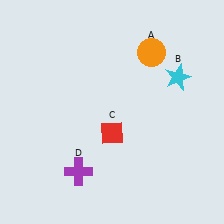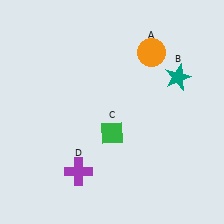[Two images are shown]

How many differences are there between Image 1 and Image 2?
There are 2 differences between the two images.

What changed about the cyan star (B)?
In Image 1, B is cyan. In Image 2, it changed to teal.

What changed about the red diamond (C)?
In Image 1, C is red. In Image 2, it changed to green.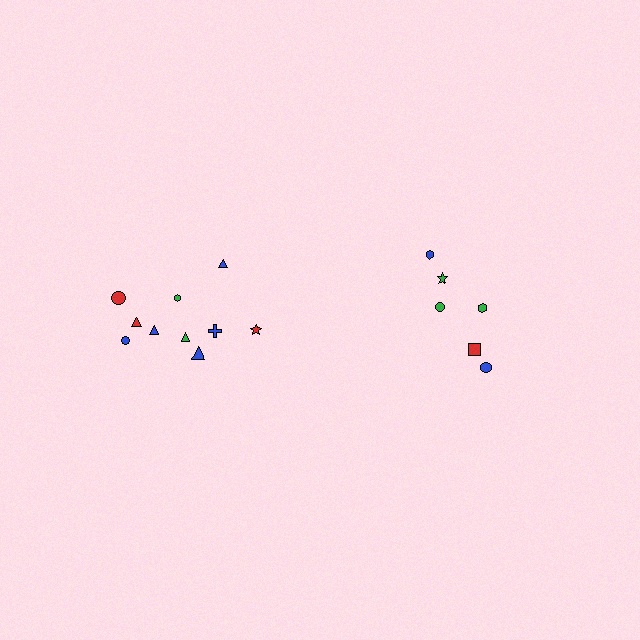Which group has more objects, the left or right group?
The left group.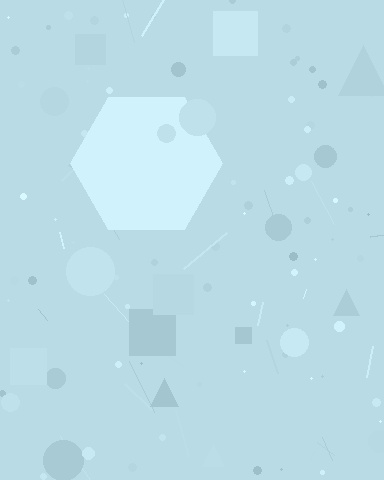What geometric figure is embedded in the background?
A hexagon is embedded in the background.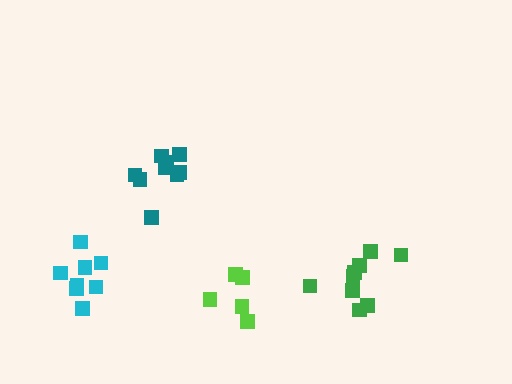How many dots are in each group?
Group 1: 8 dots, Group 2: 5 dots, Group 3: 9 dots, Group 4: 9 dots (31 total).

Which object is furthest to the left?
The cyan cluster is leftmost.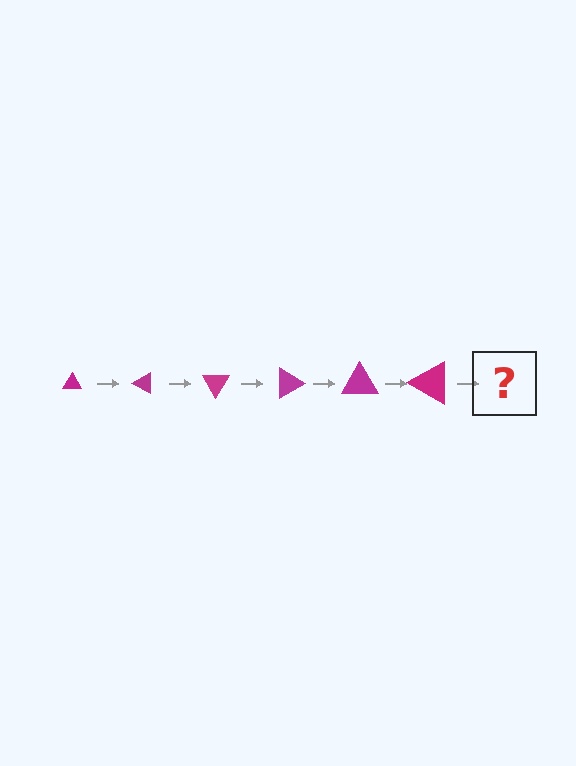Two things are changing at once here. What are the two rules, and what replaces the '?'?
The two rules are that the triangle grows larger each step and it rotates 30 degrees each step. The '?' should be a triangle, larger than the previous one and rotated 180 degrees from the start.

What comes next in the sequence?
The next element should be a triangle, larger than the previous one and rotated 180 degrees from the start.